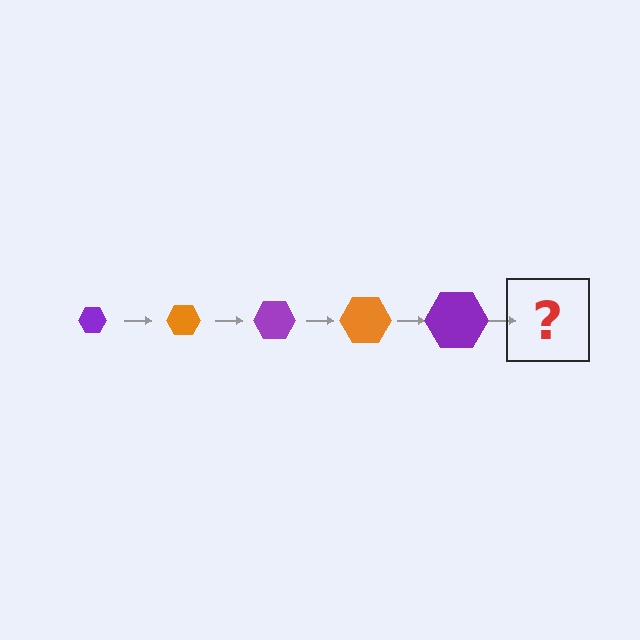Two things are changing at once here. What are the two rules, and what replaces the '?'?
The two rules are that the hexagon grows larger each step and the color cycles through purple and orange. The '?' should be an orange hexagon, larger than the previous one.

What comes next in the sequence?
The next element should be an orange hexagon, larger than the previous one.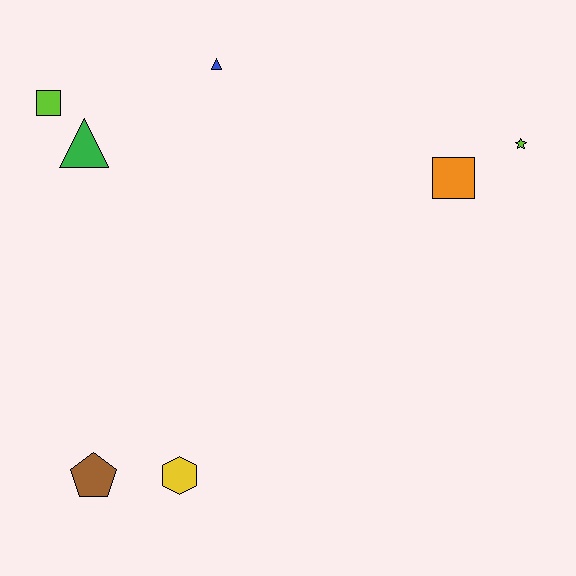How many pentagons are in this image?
There is 1 pentagon.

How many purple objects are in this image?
There are no purple objects.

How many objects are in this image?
There are 7 objects.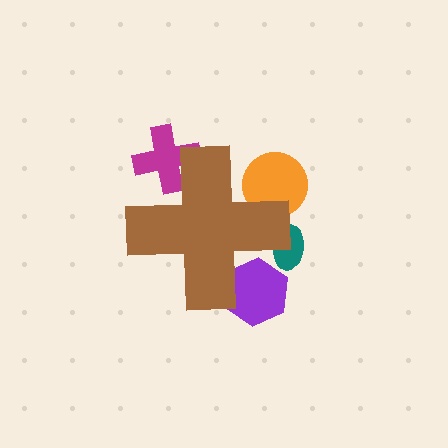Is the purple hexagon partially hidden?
Yes, the purple hexagon is partially hidden behind the brown cross.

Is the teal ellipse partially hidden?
Yes, the teal ellipse is partially hidden behind the brown cross.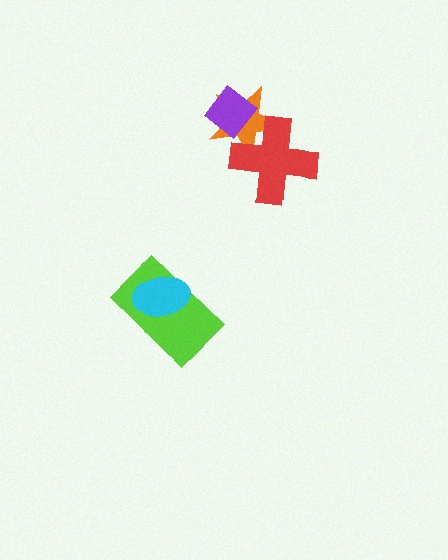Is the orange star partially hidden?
Yes, it is partially covered by another shape.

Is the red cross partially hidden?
No, no other shape covers it.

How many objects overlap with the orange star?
2 objects overlap with the orange star.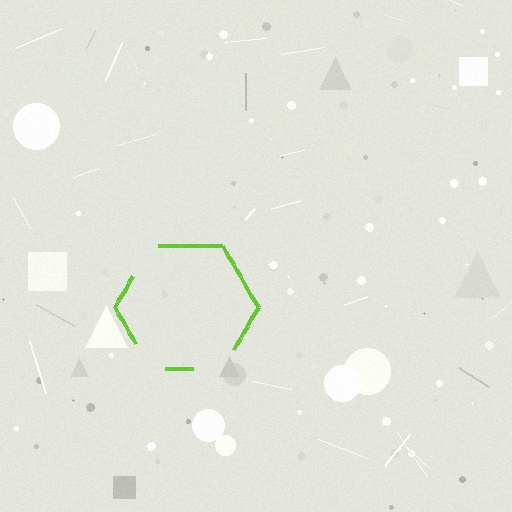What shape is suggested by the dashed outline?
The dashed outline suggests a hexagon.